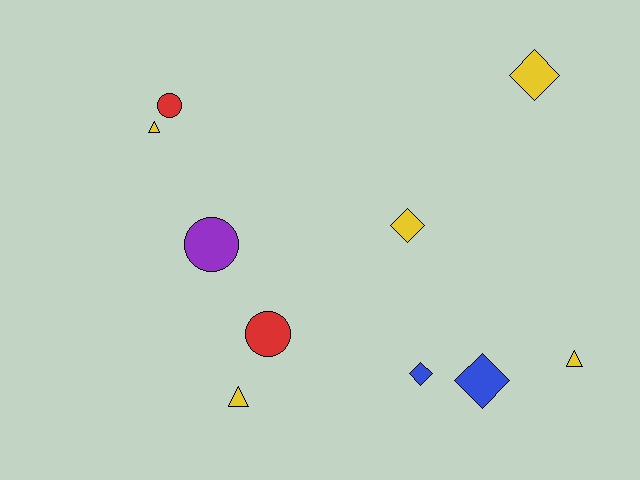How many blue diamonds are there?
There are 2 blue diamonds.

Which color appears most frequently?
Yellow, with 5 objects.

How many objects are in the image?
There are 10 objects.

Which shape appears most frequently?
Diamond, with 4 objects.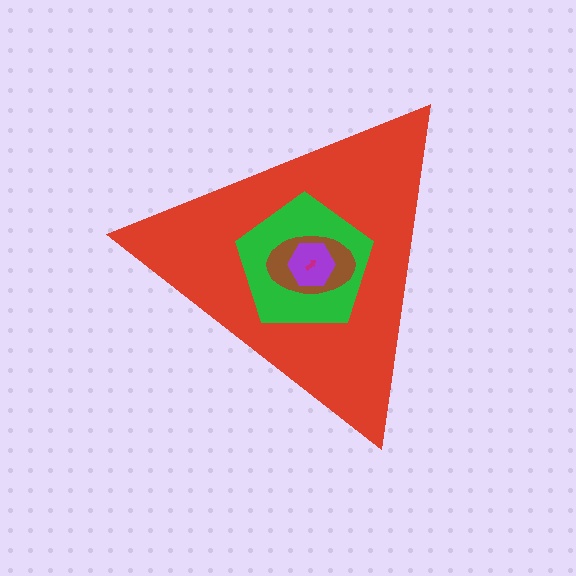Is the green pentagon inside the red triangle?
Yes.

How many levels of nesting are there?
5.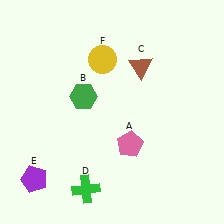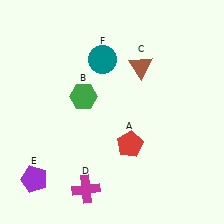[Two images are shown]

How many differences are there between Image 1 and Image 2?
There are 3 differences between the two images.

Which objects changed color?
A changed from pink to red. D changed from green to magenta. F changed from yellow to teal.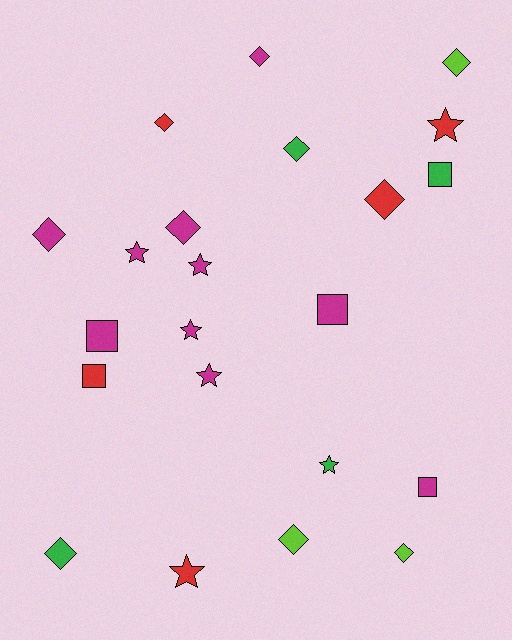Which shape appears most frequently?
Diamond, with 10 objects.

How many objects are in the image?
There are 22 objects.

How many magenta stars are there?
There are 4 magenta stars.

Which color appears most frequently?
Magenta, with 10 objects.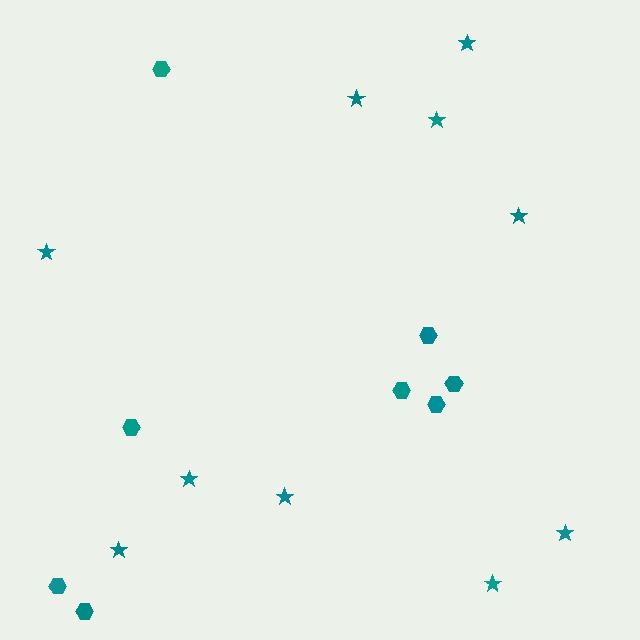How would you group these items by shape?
There are 2 groups: one group of stars (10) and one group of hexagons (8).